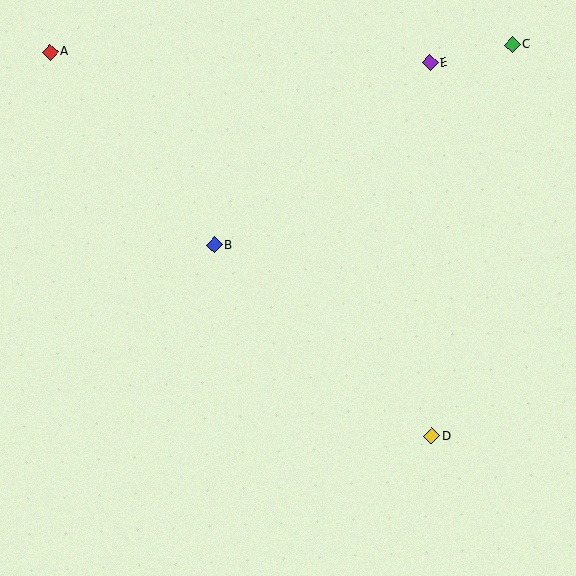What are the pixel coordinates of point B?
Point B is at (214, 245).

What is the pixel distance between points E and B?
The distance between E and B is 282 pixels.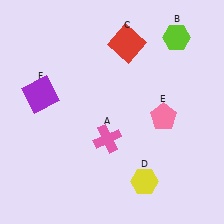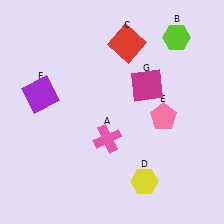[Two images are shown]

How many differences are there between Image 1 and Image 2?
There is 1 difference between the two images.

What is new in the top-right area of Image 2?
A magenta square (G) was added in the top-right area of Image 2.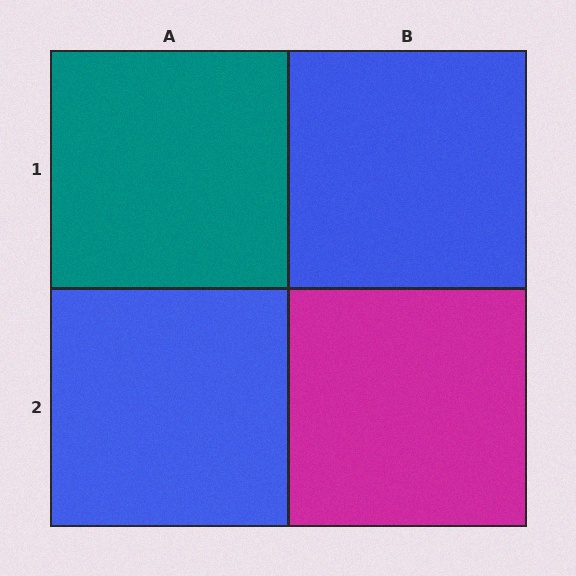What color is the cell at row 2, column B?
Magenta.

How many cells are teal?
1 cell is teal.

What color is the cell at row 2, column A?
Blue.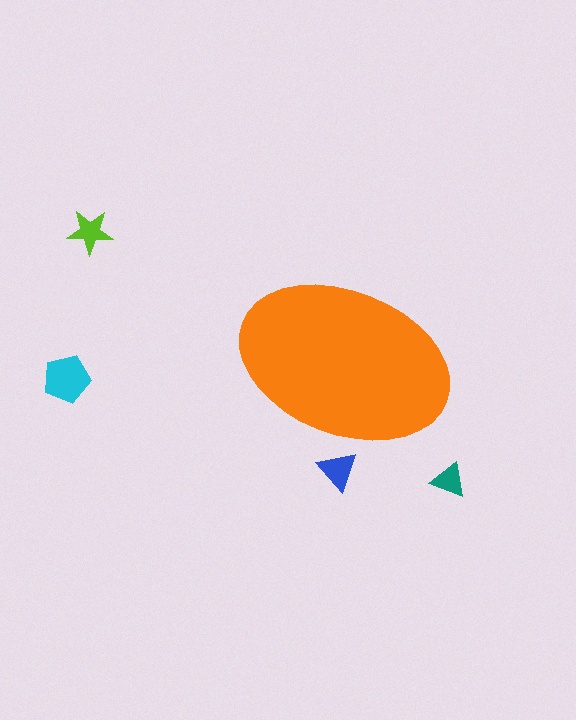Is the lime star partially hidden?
No, the lime star is fully visible.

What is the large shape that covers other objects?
An orange ellipse.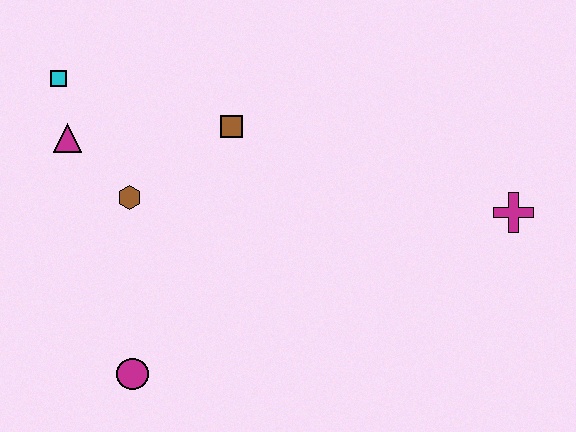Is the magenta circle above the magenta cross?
No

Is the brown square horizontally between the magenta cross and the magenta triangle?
Yes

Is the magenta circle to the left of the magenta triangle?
No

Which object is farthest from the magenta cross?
The cyan square is farthest from the magenta cross.